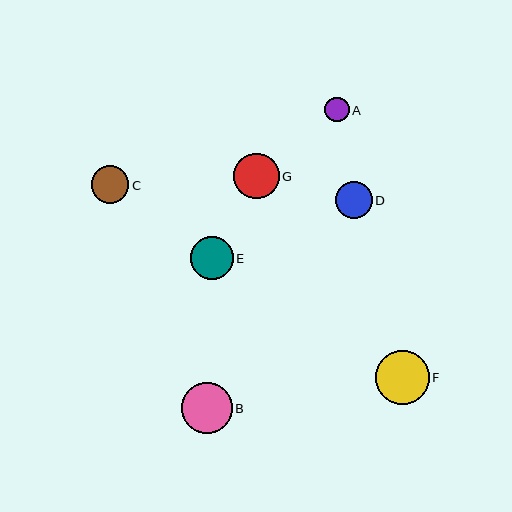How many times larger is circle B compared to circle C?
Circle B is approximately 1.4 times the size of circle C.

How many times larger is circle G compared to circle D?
Circle G is approximately 1.2 times the size of circle D.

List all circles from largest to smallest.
From largest to smallest: F, B, G, E, C, D, A.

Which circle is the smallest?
Circle A is the smallest with a size of approximately 24 pixels.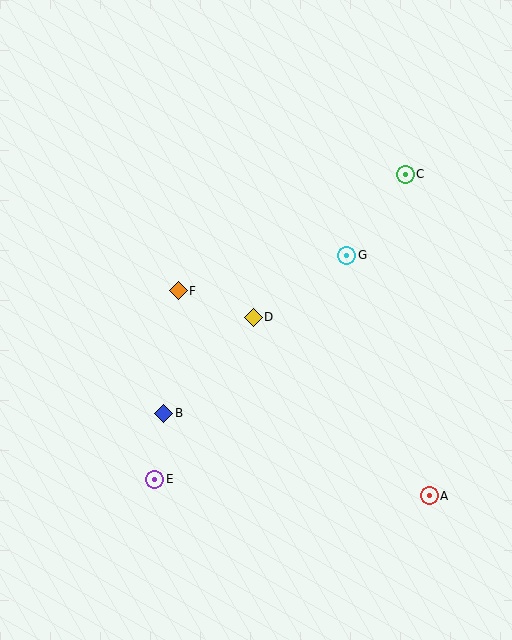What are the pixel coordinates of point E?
Point E is at (155, 479).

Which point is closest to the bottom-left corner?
Point E is closest to the bottom-left corner.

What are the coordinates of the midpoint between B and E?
The midpoint between B and E is at (159, 446).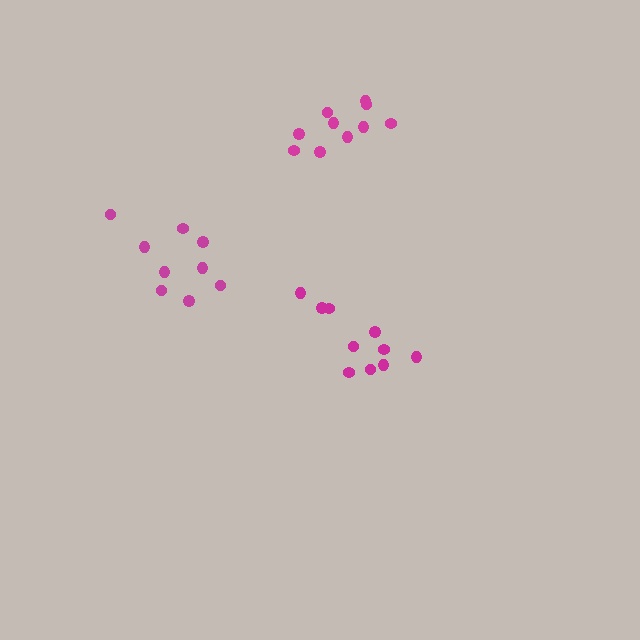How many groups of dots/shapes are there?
There are 3 groups.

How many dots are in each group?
Group 1: 10 dots, Group 2: 9 dots, Group 3: 10 dots (29 total).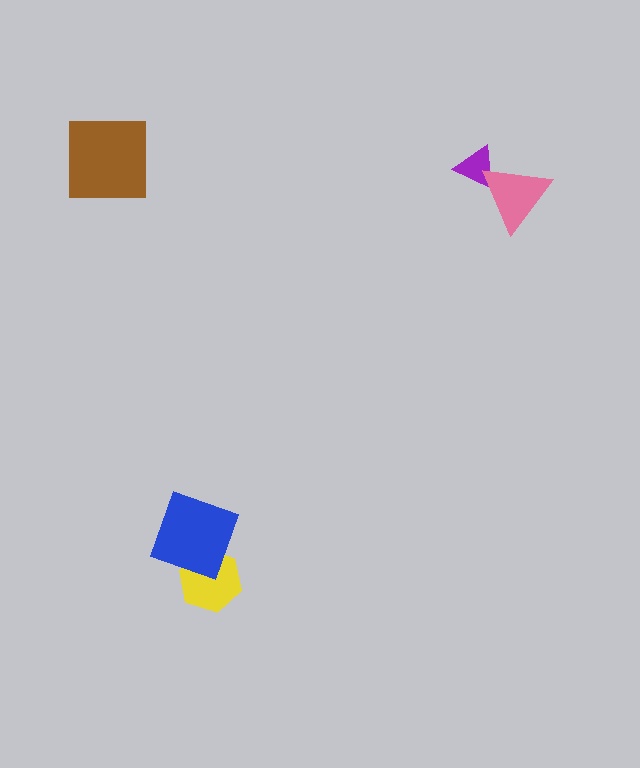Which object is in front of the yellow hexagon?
The blue diamond is in front of the yellow hexagon.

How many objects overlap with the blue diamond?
1 object overlaps with the blue diamond.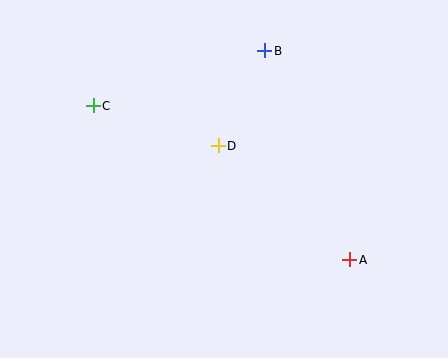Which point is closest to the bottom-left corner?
Point C is closest to the bottom-left corner.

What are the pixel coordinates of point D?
Point D is at (218, 146).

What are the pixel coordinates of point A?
Point A is at (350, 260).